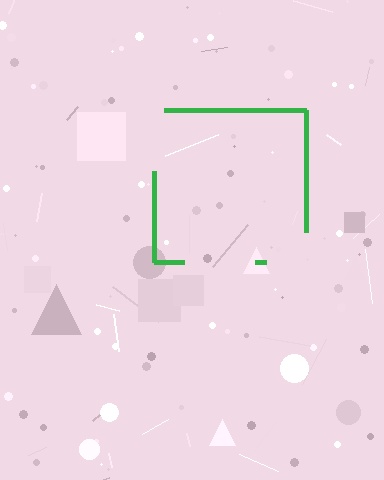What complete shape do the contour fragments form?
The contour fragments form a square.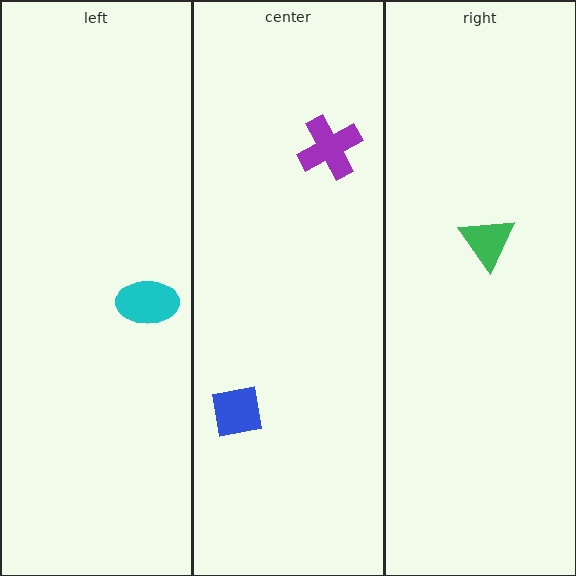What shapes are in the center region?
The purple cross, the blue square.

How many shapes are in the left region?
1.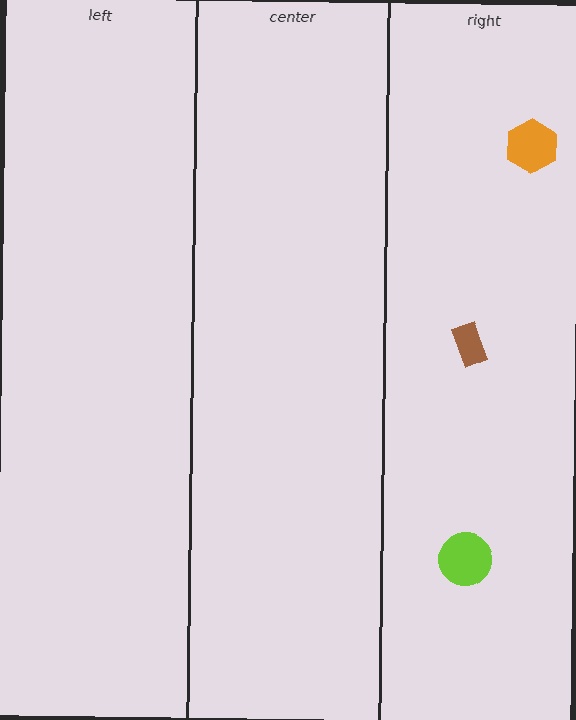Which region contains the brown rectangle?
The right region.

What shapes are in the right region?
The orange hexagon, the lime circle, the brown rectangle.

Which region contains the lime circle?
The right region.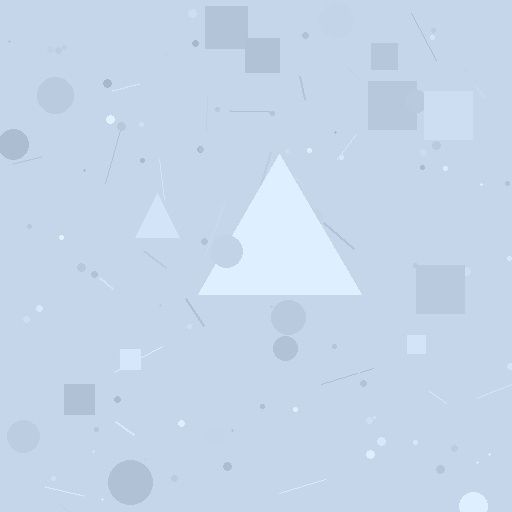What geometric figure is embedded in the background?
A triangle is embedded in the background.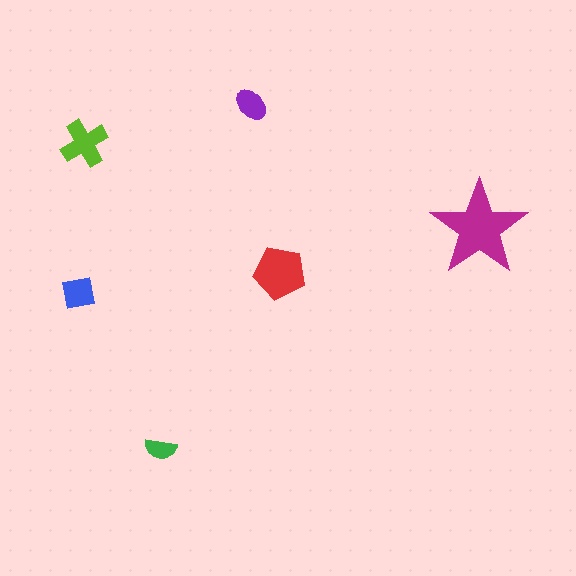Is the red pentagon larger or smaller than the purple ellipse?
Larger.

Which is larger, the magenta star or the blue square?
The magenta star.